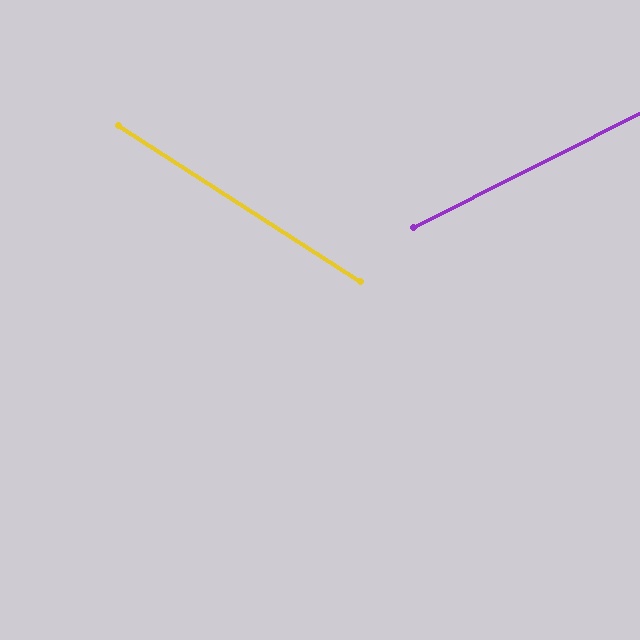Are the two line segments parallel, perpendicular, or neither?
Neither parallel nor perpendicular — they differ by about 60°.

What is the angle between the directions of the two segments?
Approximately 60 degrees.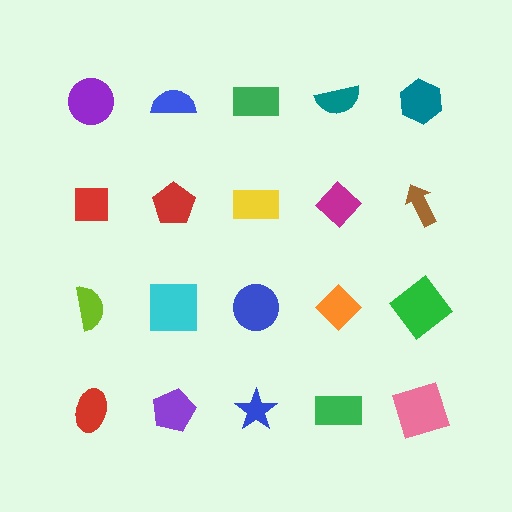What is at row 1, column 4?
A teal semicircle.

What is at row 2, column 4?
A magenta diamond.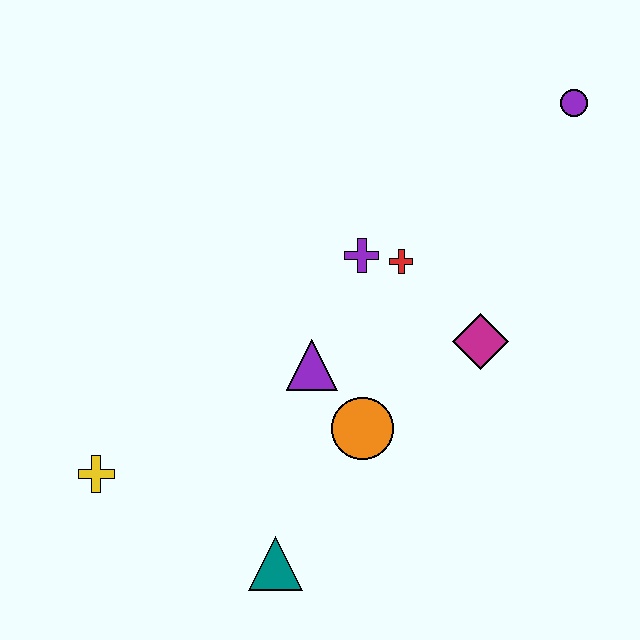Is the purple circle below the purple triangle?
No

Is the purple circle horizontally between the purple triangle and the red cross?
No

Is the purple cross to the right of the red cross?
No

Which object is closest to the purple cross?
The red cross is closest to the purple cross.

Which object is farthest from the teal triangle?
The purple circle is farthest from the teal triangle.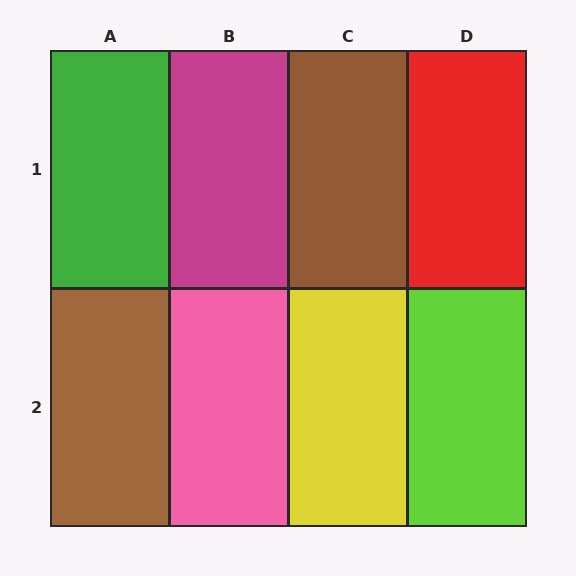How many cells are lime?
1 cell is lime.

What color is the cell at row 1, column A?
Green.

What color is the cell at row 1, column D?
Red.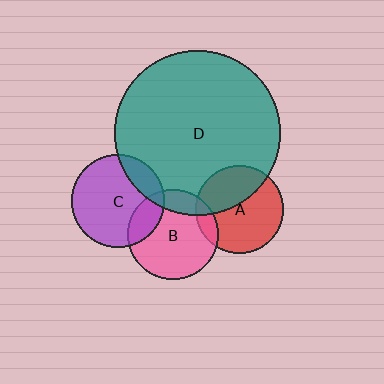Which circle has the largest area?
Circle D (teal).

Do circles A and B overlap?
Yes.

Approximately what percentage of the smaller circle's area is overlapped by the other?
Approximately 10%.